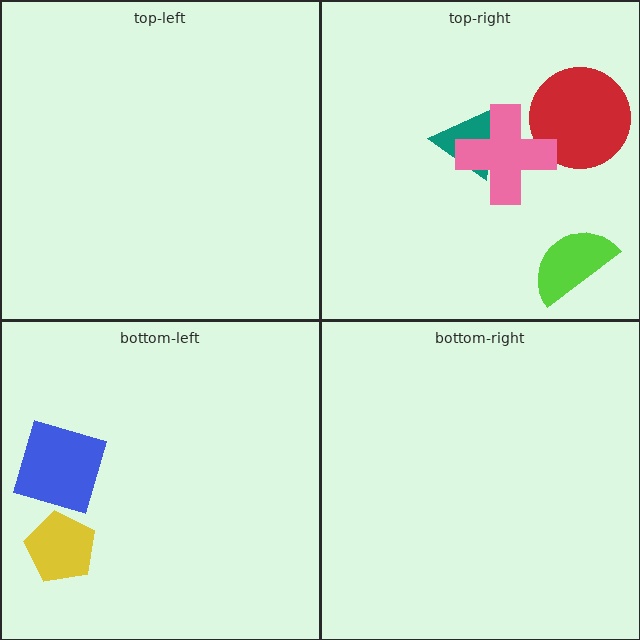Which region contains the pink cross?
The top-right region.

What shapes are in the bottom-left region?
The blue diamond, the yellow pentagon.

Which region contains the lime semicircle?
The top-right region.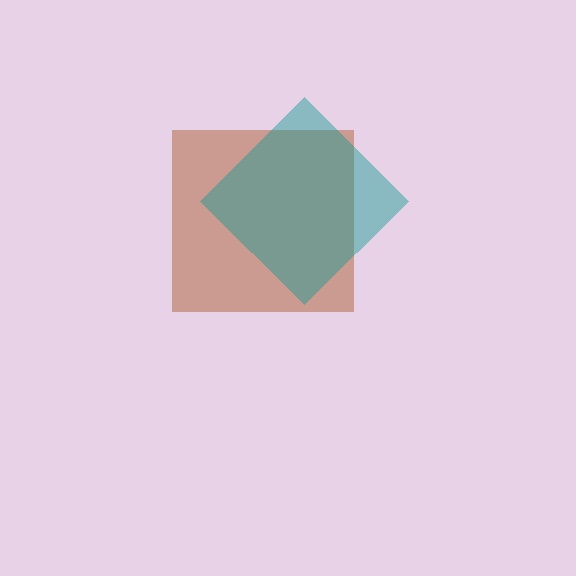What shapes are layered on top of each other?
The layered shapes are: a brown square, a teal diamond.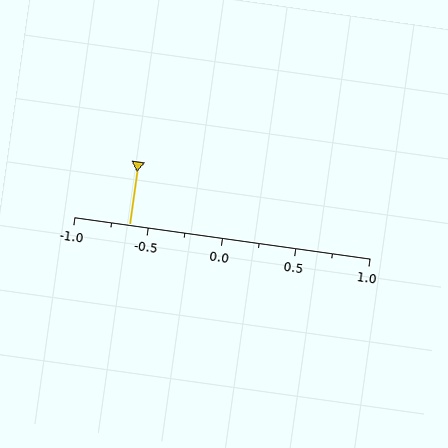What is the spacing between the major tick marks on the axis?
The major ticks are spaced 0.5 apart.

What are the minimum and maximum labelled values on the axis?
The axis runs from -1.0 to 1.0.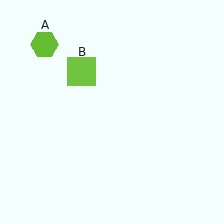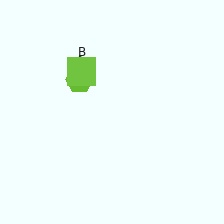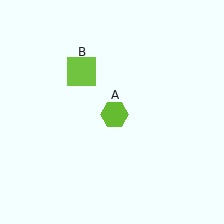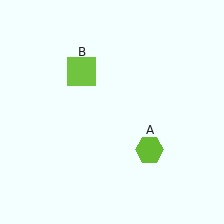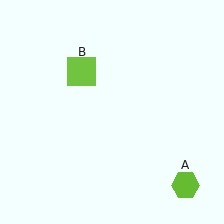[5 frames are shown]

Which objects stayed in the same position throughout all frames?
Lime square (object B) remained stationary.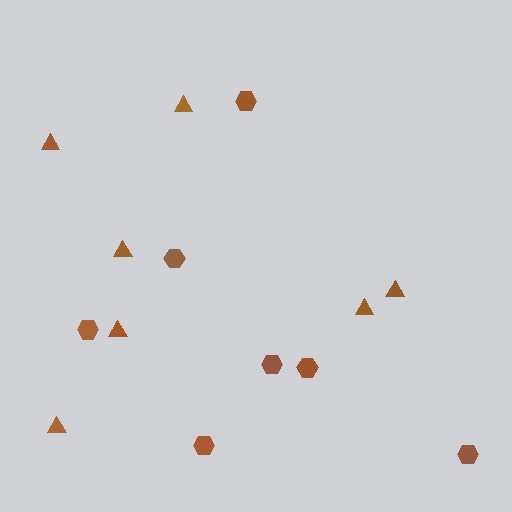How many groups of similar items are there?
There are 2 groups: one group of triangles (7) and one group of hexagons (7).